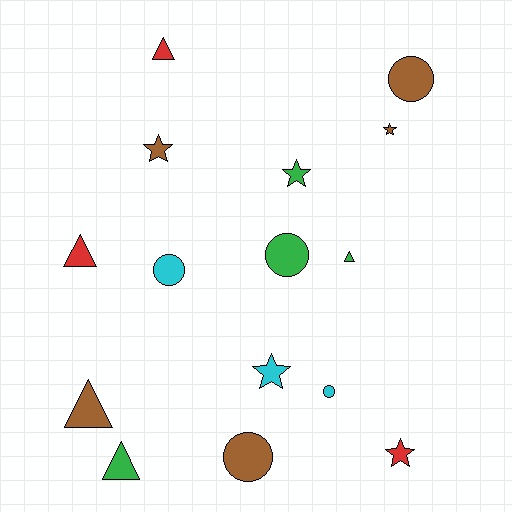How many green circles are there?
There is 1 green circle.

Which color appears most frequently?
Brown, with 5 objects.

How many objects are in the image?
There are 15 objects.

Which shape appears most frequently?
Triangle, with 5 objects.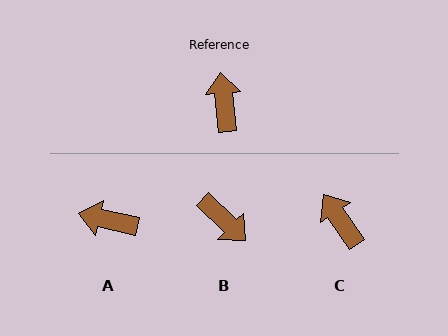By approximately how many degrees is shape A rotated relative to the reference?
Approximately 71 degrees counter-clockwise.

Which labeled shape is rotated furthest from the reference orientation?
B, about 140 degrees away.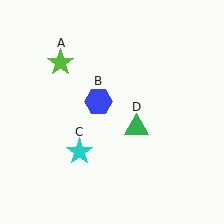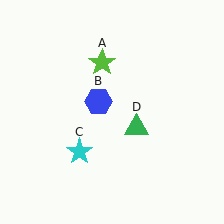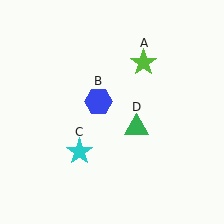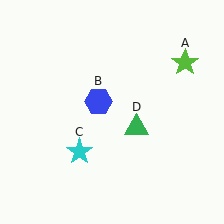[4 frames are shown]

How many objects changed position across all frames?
1 object changed position: lime star (object A).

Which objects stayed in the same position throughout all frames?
Blue hexagon (object B) and cyan star (object C) and green triangle (object D) remained stationary.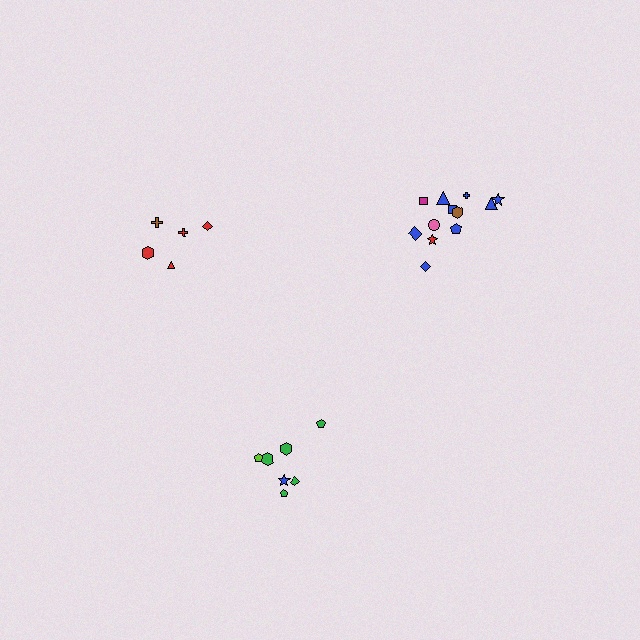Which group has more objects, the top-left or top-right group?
The top-right group.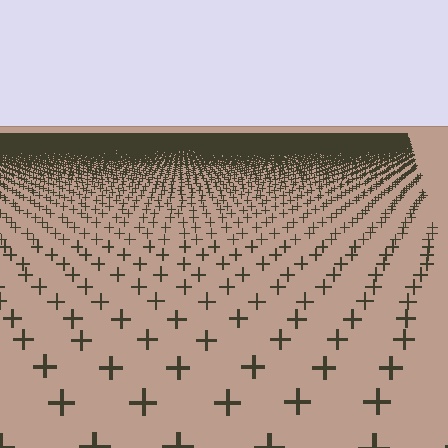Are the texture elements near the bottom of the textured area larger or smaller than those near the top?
Larger. Near the bottom, elements are closer to the viewer and appear at a bigger on-screen size.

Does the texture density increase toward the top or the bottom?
Density increases toward the top.